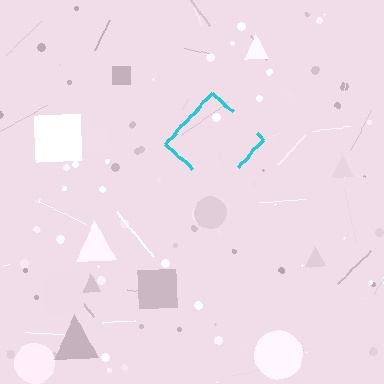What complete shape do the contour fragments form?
The contour fragments form a diamond.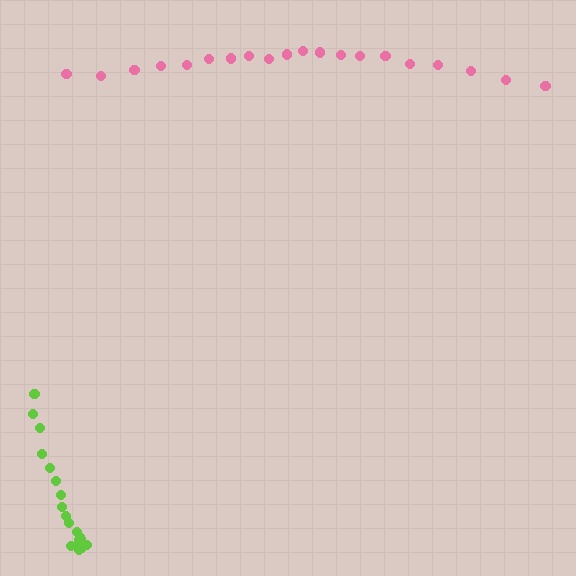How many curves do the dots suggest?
There are 2 distinct paths.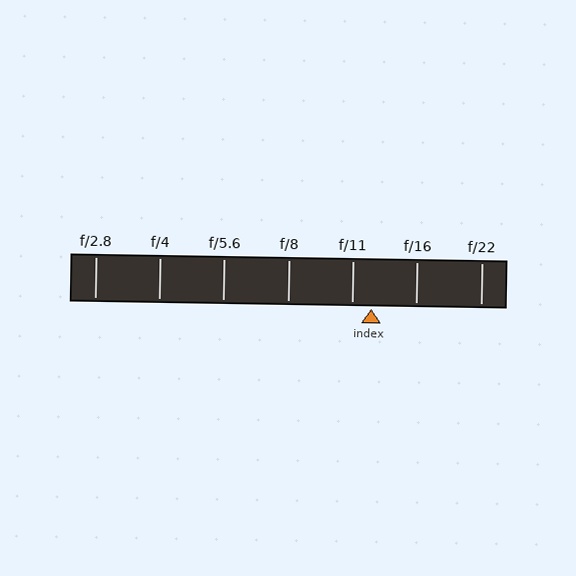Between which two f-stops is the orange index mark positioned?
The index mark is between f/11 and f/16.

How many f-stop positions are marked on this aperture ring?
There are 7 f-stop positions marked.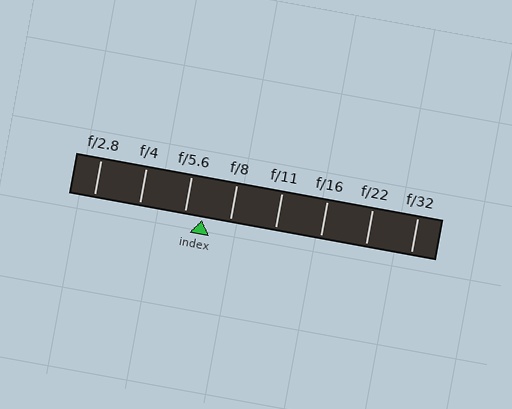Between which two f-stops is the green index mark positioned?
The index mark is between f/5.6 and f/8.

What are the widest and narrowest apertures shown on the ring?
The widest aperture shown is f/2.8 and the narrowest is f/32.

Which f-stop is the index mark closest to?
The index mark is closest to f/5.6.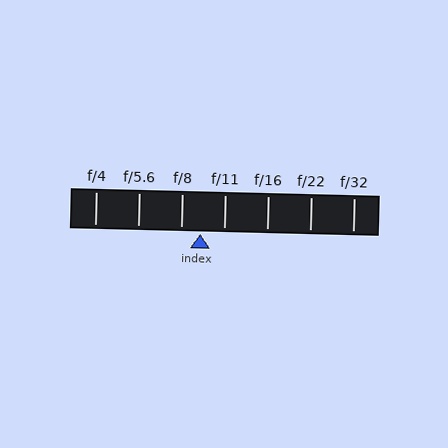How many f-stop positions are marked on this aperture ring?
There are 7 f-stop positions marked.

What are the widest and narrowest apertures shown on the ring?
The widest aperture shown is f/4 and the narrowest is f/32.